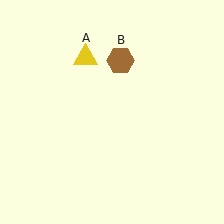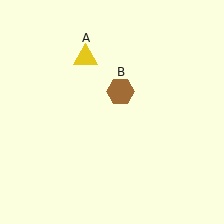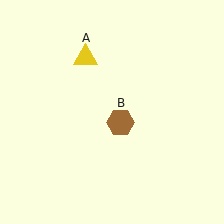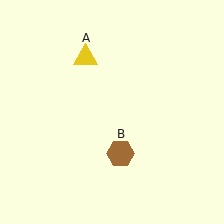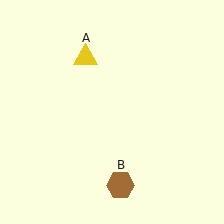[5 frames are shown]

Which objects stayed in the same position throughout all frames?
Yellow triangle (object A) remained stationary.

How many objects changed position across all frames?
1 object changed position: brown hexagon (object B).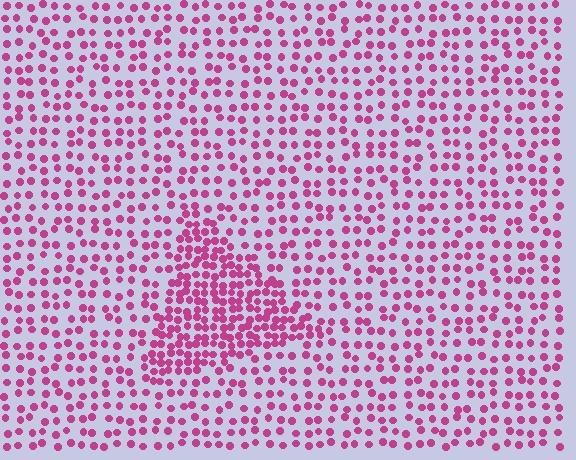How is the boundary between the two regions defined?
The boundary is defined by a change in element density (approximately 2.1x ratio). All elements are the same color, size, and shape.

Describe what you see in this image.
The image contains small magenta elements arranged at two different densities. A triangle-shaped region is visible where the elements are more densely packed than the surrounding area.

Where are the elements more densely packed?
The elements are more densely packed inside the triangle boundary.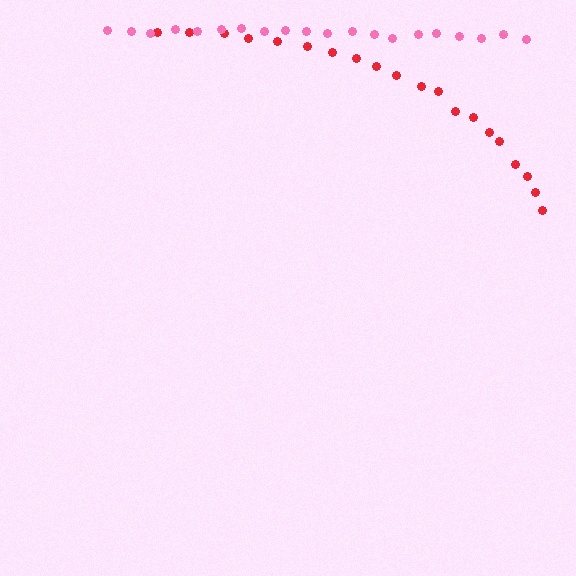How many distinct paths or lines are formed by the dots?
There are 2 distinct paths.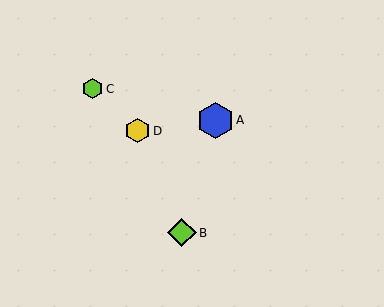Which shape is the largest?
The blue hexagon (labeled A) is the largest.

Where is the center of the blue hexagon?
The center of the blue hexagon is at (215, 120).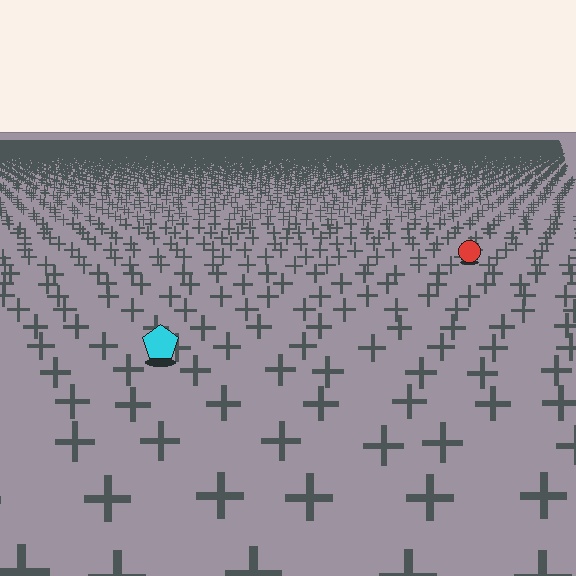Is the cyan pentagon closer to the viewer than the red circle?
Yes. The cyan pentagon is closer — you can tell from the texture gradient: the ground texture is coarser near it.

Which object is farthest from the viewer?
The red circle is farthest from the viewer. It appears smaller and the ground texture around it is denser.